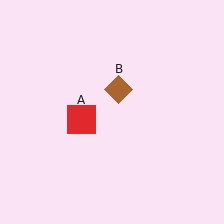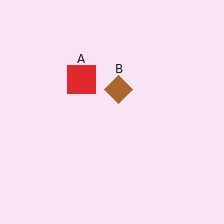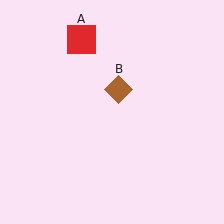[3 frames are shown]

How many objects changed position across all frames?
1 object changed position: red square (object A).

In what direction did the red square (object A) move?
The red square (object A) moved up.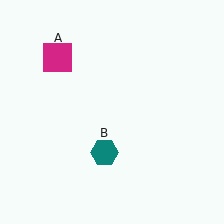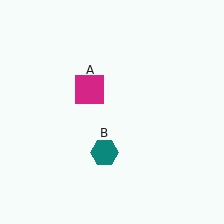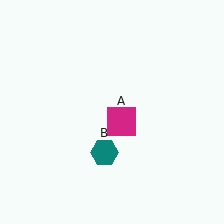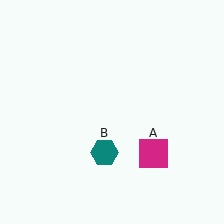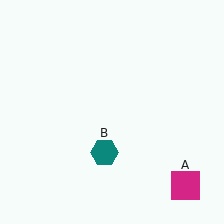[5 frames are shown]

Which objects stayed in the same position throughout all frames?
Teal hexagon (object B) remained stationary.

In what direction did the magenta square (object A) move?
The magenta square (object A) moved down and to the right.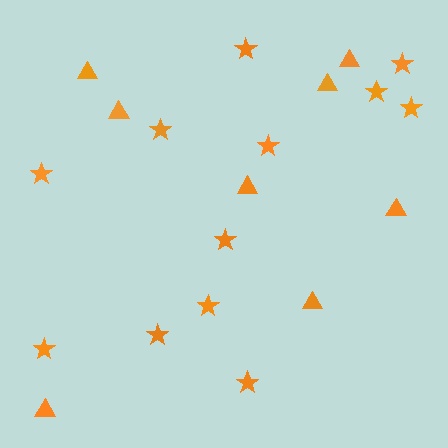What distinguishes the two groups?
There are 2 groups: one group of stars (12) and one group of triangles (8).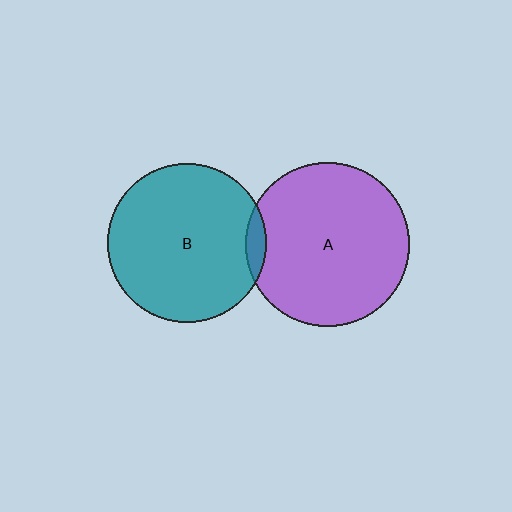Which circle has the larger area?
Circle A (purple).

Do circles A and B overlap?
Yes.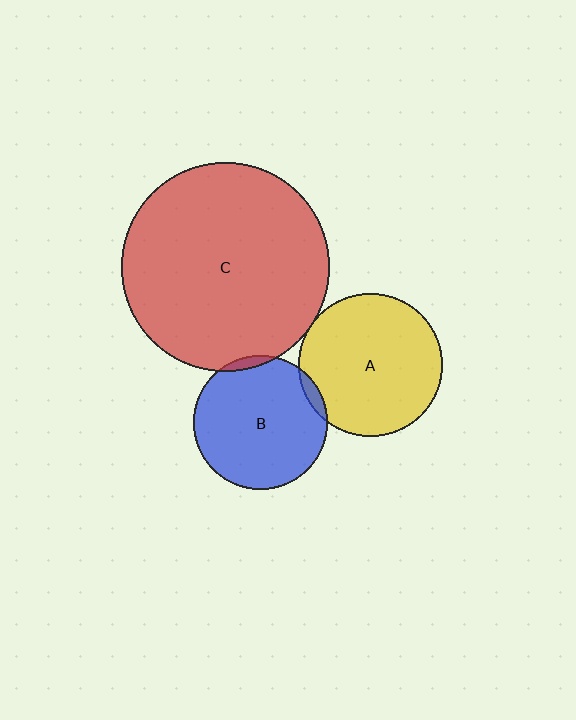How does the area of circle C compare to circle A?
Approximately 2.1 times.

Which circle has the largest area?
Circle C (red).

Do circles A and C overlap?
Yes.